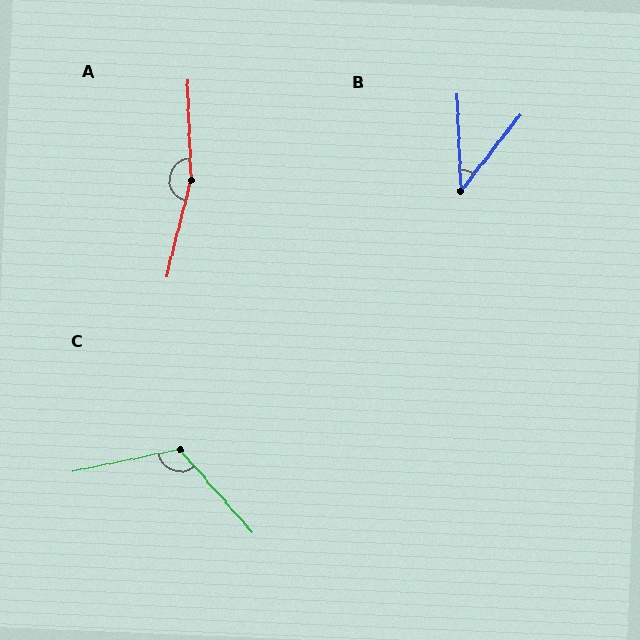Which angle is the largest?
A, at approximately 164 degrees.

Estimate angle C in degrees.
Approximately 120 degrees.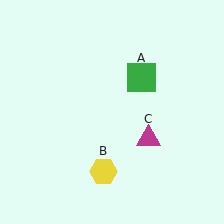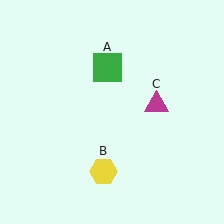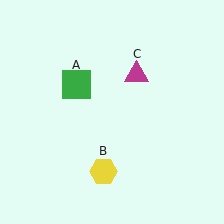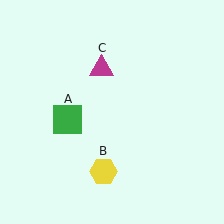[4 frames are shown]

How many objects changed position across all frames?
2 objects changed position: green square (object A), magenta triangle (object C).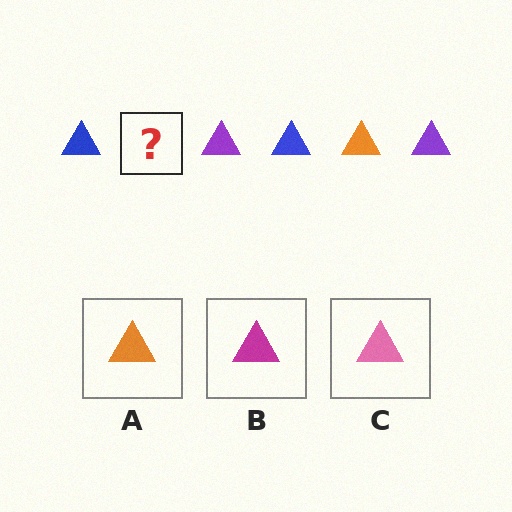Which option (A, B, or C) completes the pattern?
A.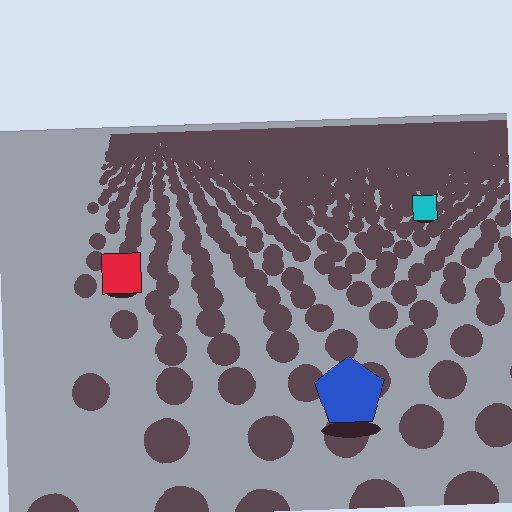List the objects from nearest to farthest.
From nearest to farthest: the blue pentagon, the red square, the cyan square.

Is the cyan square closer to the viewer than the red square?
No. The red square is closer — you can tell from the texture gradient: the ground texture is coarser near it.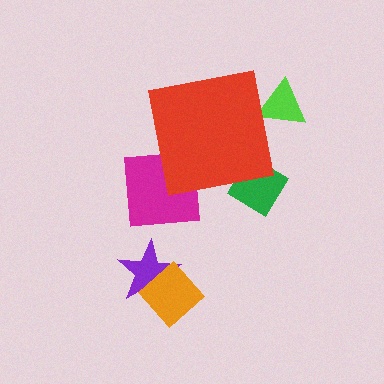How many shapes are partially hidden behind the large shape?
3 shapes are partially hidden.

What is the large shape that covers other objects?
A red square.